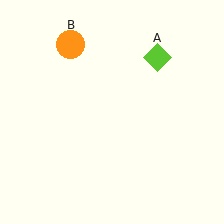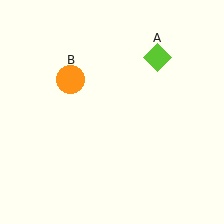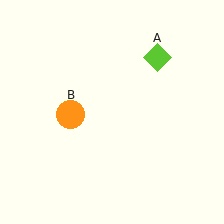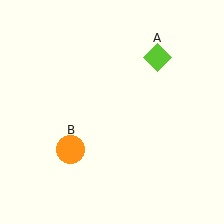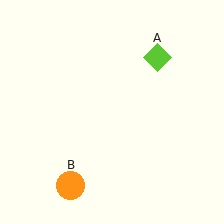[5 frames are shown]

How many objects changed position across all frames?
1 object changed position: orange circle (object B).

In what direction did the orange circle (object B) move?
The orange circle (object B) moved down.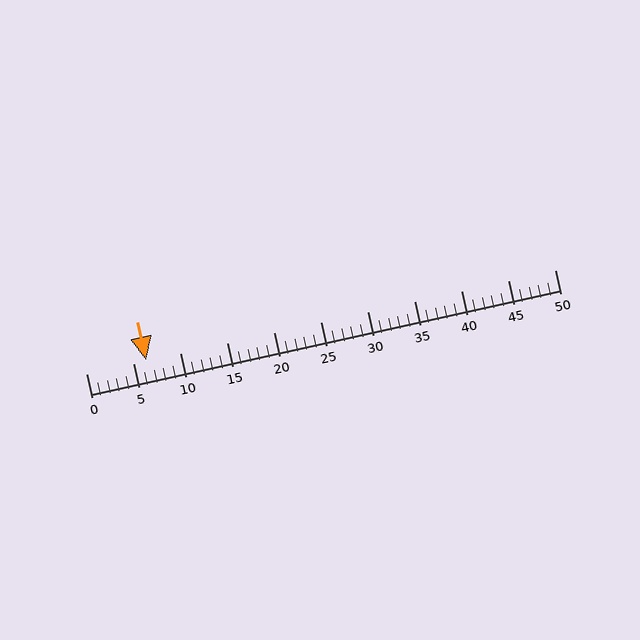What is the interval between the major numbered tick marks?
The major tick marks are spaced 5 units apart.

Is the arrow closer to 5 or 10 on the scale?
The arrow is closer to 5.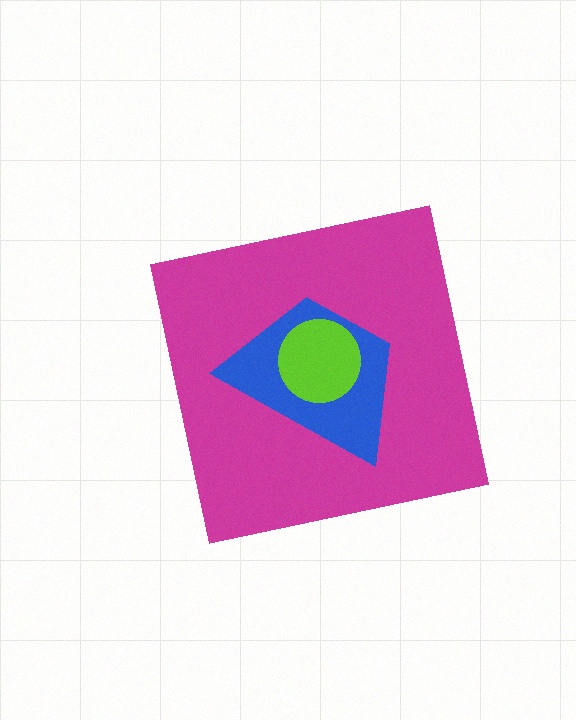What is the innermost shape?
The lime circle.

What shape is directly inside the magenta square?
The blue trapezoid.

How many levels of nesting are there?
3.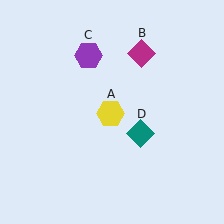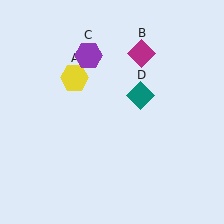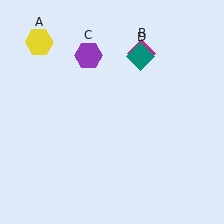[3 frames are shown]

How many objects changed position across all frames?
2 objects changed position: yellow hexagon (object A), teal diamond (object D).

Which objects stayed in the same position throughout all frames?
Magenta diamond (object B) and purple hexagon (object C) remained stationary.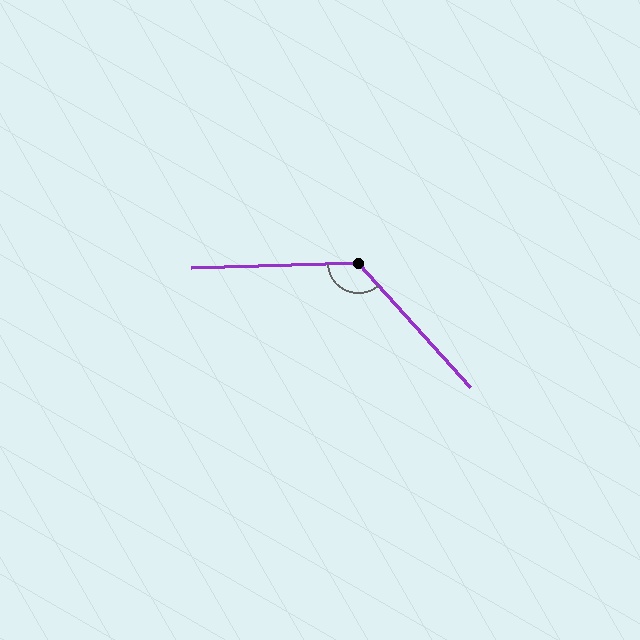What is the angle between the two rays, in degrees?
Approximately 130 degrees.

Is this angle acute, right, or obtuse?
It is obtuse.